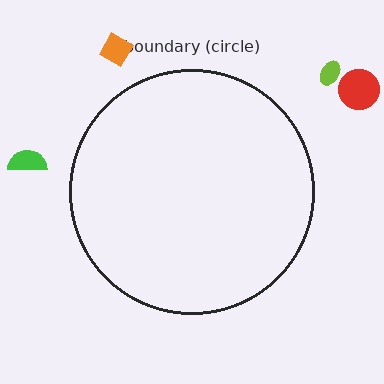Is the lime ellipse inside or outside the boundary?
Outside.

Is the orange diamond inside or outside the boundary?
Outside.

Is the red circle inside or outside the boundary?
Outside.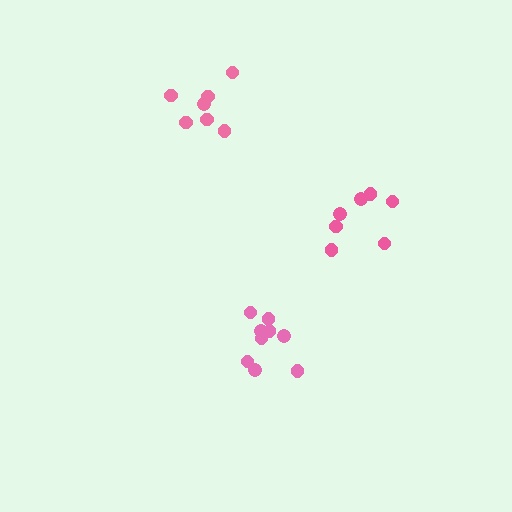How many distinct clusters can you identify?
There are 3 distinct clusters.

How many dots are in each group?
Group 1: 7 dots, Group 2: 7 dots, Group 3: 9 dots (23 total).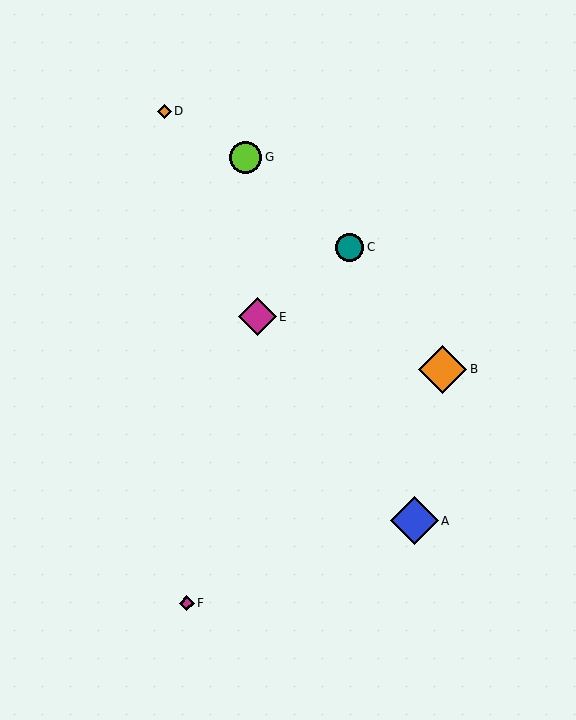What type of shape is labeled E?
Shape E is a magenta diamond.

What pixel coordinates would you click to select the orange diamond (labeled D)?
Click at (164, 111) to select the orange diamond D.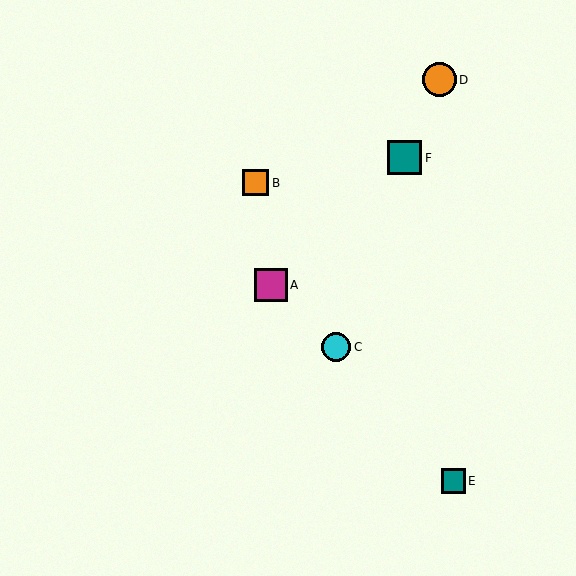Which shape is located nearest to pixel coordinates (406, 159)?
The teal square (labeled F) at (405, 158) is nearest to that location.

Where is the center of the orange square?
The center of the orange square is at (255, 183).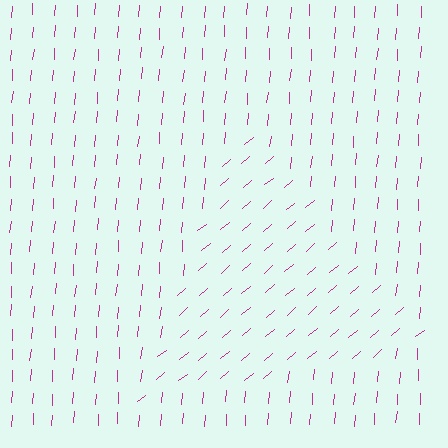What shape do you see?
I see a triangle.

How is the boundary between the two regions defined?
The boundary is defined purely by a change in line orientation (approximately 45 degrees difference). All lines are the same color and thickness.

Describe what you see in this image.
The image is filled with small magenta line segments. A triangle region in the image has lines oriented differently from the surrounding lines, creating a visible texture boundary.